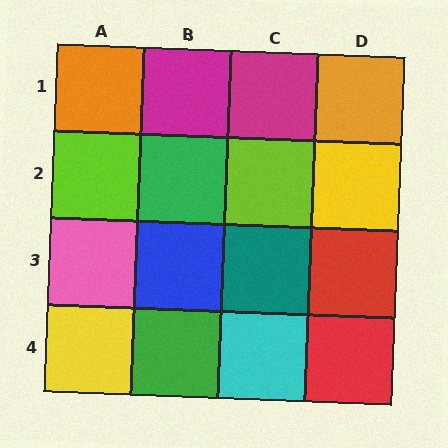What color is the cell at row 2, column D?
Yellow.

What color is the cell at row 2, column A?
Lime.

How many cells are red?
2 cells are red.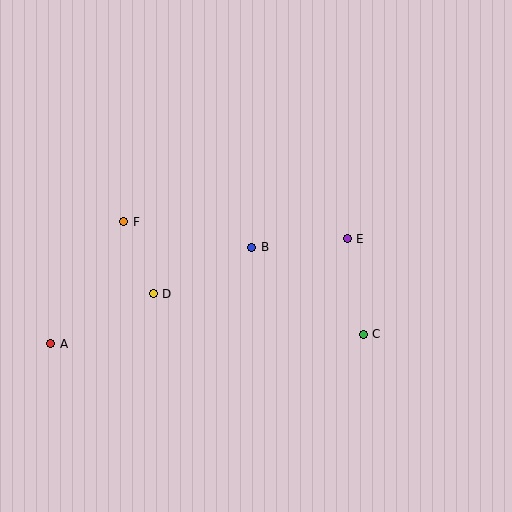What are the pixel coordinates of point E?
Point E is at (347, 239).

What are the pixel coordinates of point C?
Point C is at (363, 334).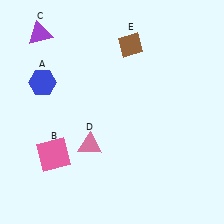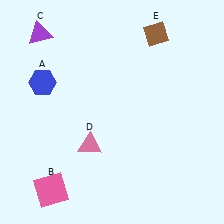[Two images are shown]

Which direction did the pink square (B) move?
The pink square (B) moved down.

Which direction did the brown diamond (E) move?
The brown diamond (E) moved right.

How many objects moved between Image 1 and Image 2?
2 objects moved between the two images.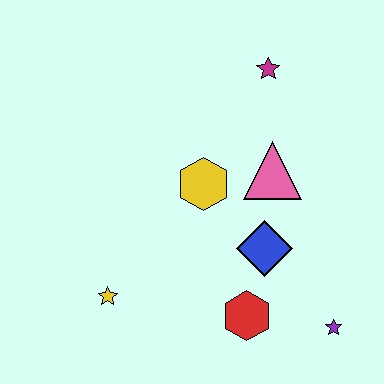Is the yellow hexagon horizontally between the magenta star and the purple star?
No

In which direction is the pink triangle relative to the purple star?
The pink triangle is above the purple star.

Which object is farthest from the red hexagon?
The magenta star is farthest from the red hexagon.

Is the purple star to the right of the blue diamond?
Yes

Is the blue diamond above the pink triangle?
No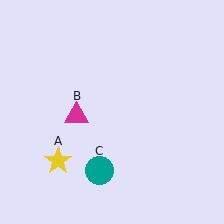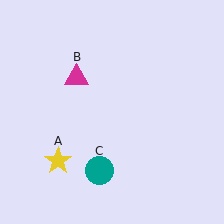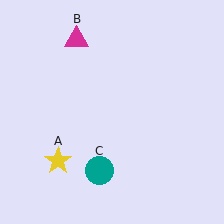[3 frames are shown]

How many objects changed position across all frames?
1 object changed position: magenta triangle (object B).